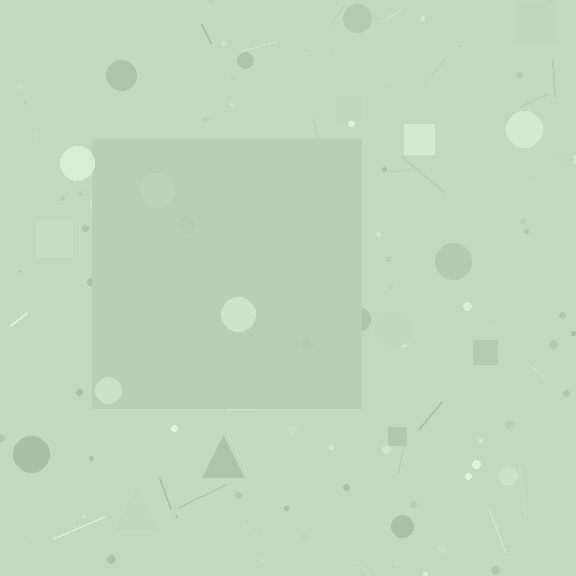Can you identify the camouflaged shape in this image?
The camouflaged shape is a square.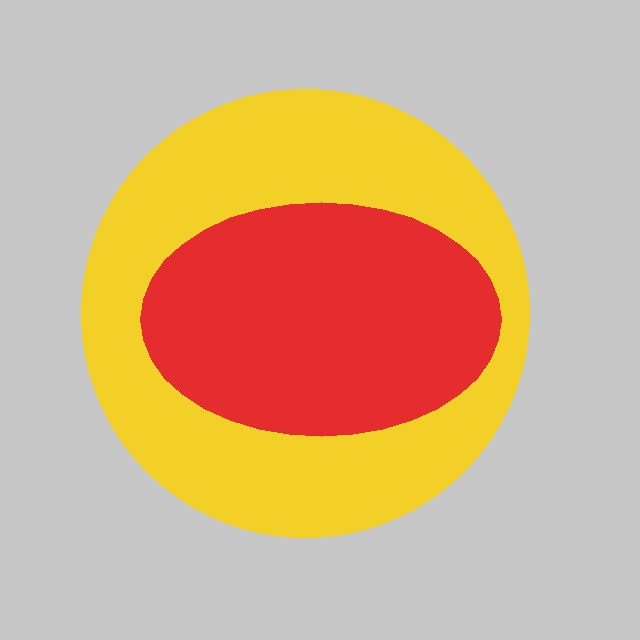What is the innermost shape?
The red ellipse.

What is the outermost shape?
The yellow circle.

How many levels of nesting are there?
2.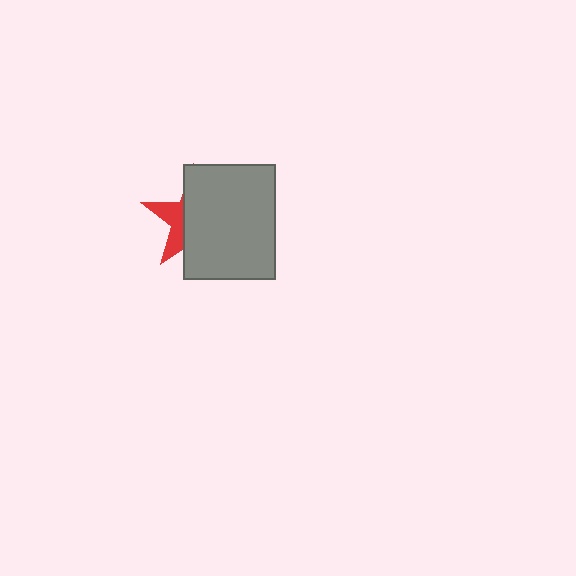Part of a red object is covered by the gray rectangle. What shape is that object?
It is a star.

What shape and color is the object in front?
The object in front is a gray rectangle.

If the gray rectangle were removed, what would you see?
You would see the complete red star.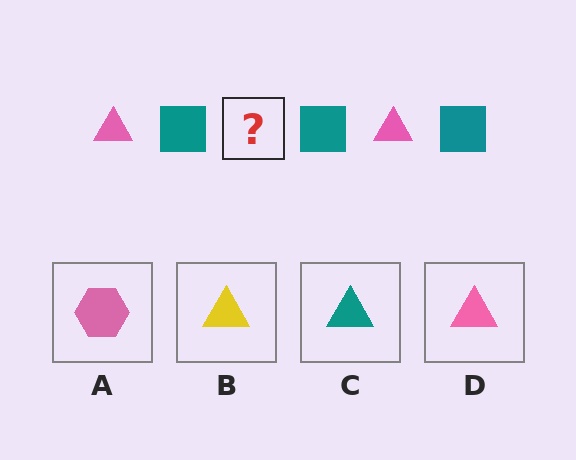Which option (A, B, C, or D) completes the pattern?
D.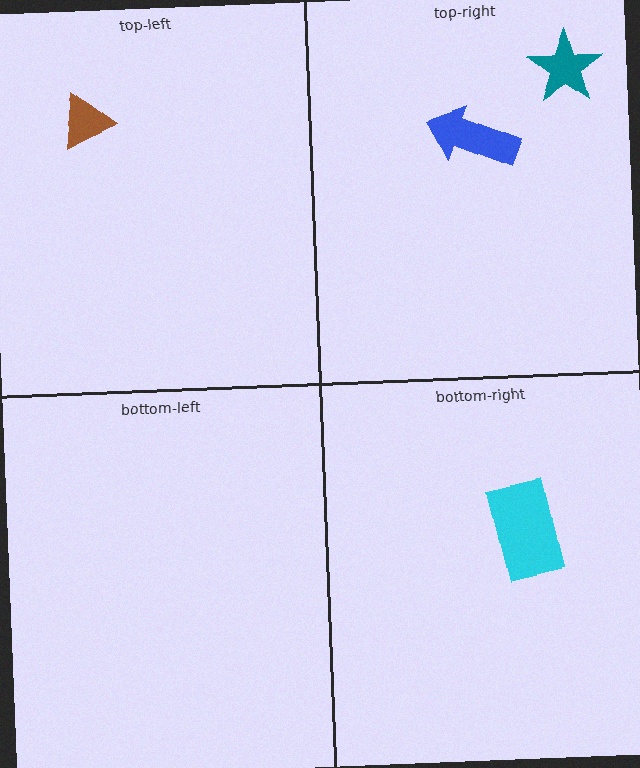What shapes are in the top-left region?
The brown triangle.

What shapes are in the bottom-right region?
The cyan rectangle.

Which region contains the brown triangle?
The top-left region.